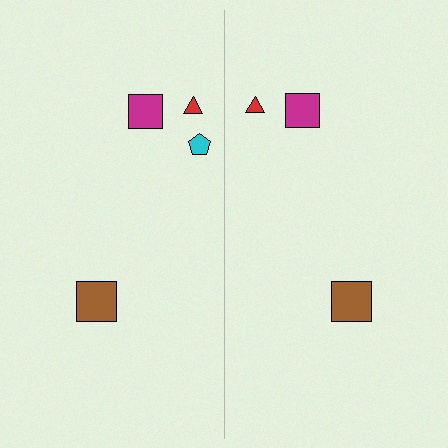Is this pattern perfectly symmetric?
No, the pattern is not perfectly symmetric. A cyan pentagon is missing from the right side.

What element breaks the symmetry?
A cyan pentagon is missing from the right side.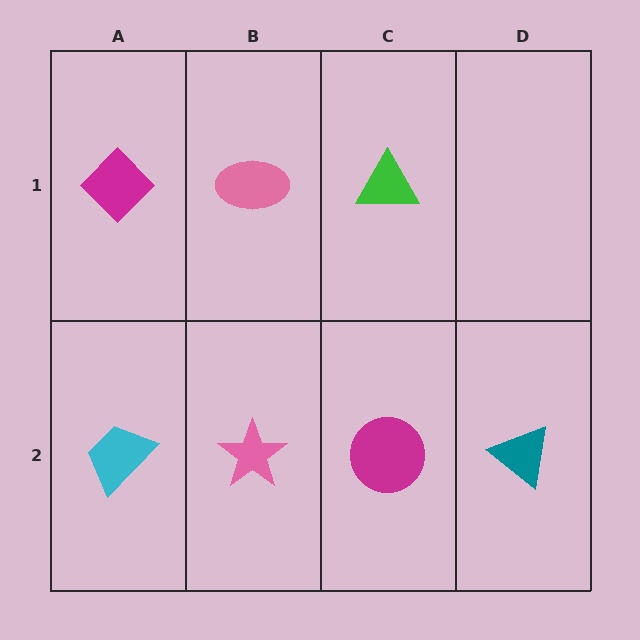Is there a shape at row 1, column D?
No, that cell is empty.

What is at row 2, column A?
A cyan trapezoid.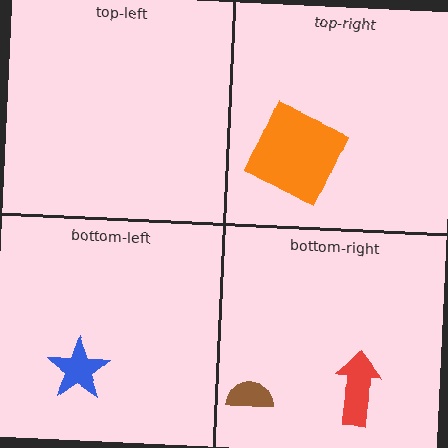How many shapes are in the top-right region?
1.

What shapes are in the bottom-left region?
The blue star.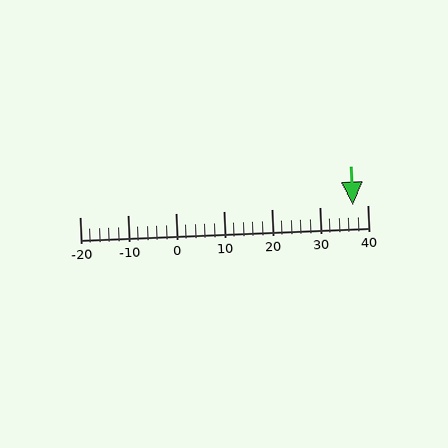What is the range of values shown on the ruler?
The ruler shows values from -20 to 40.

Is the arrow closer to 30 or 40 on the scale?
The arrow is closer to 40.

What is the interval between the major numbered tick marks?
The major tick marks are spaced 10 units apart.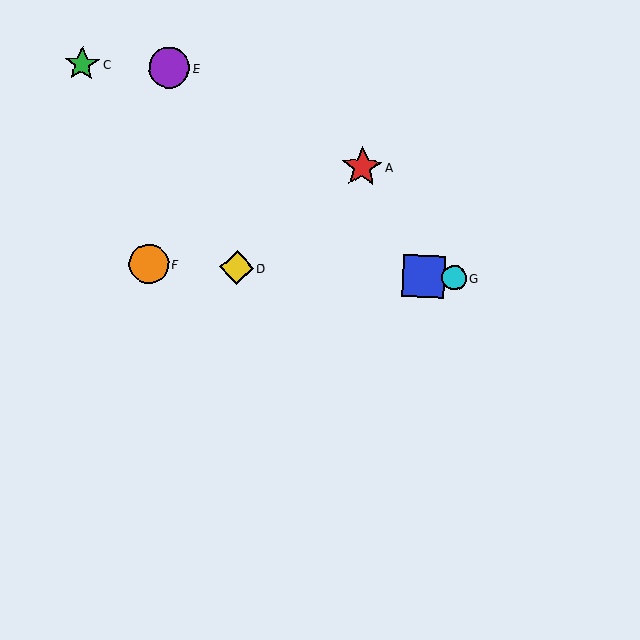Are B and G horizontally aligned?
Yes, both are at y≈276.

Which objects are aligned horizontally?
Objects B, D, F, G are aligned horizontally.